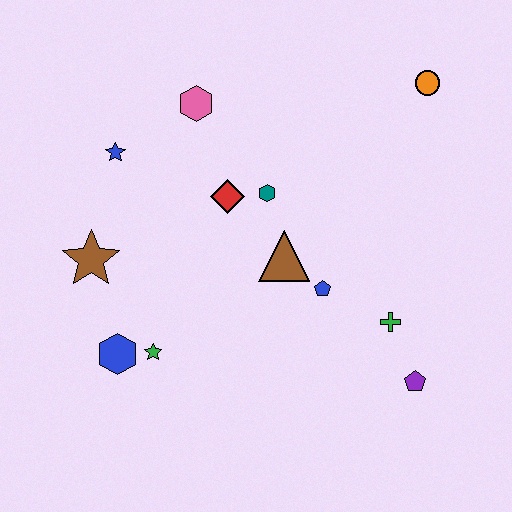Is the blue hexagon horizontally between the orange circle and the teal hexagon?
No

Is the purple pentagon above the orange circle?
No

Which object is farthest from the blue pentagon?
The blue star is farthest from the blue pentagon.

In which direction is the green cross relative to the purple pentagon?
The green cross is above the purple pentagon.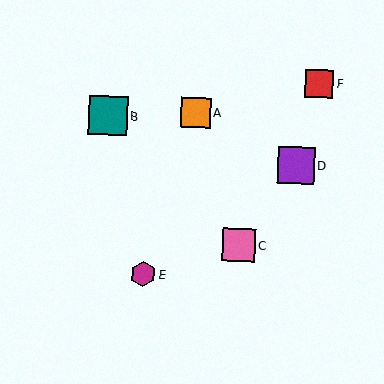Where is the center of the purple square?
The center of the purple square is at (296, 165).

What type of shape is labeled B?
Shape B is a teal square.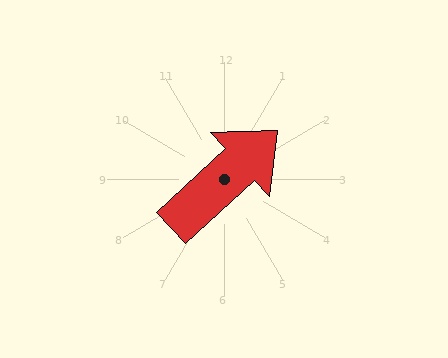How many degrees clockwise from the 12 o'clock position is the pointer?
Approximately 47 degrees.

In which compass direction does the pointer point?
Northeast.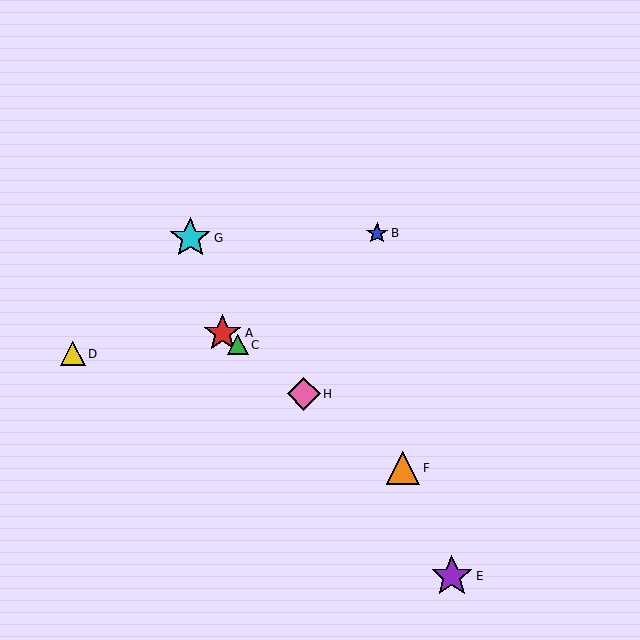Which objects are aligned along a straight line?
Objects A, C, F, H are aligned along a straight line.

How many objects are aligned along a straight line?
4 objects (A, C, F, H) are aligned along a straight line.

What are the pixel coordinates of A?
Object A is at (222, 333).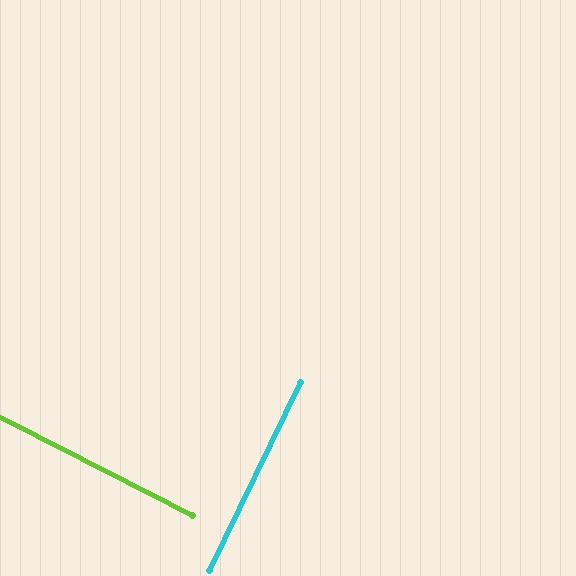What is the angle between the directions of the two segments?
Approximately 89 degrees.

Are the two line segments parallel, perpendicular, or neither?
Perpendicular — they meet at approximately 89°.